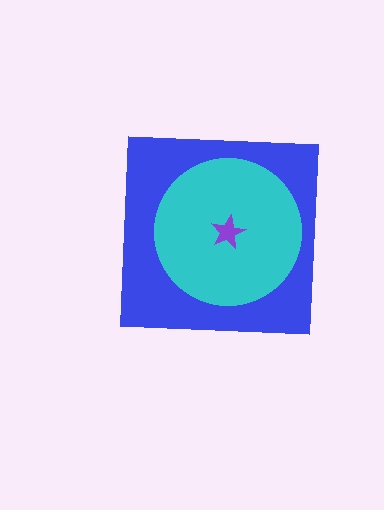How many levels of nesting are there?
3.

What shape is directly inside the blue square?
The cyan circle.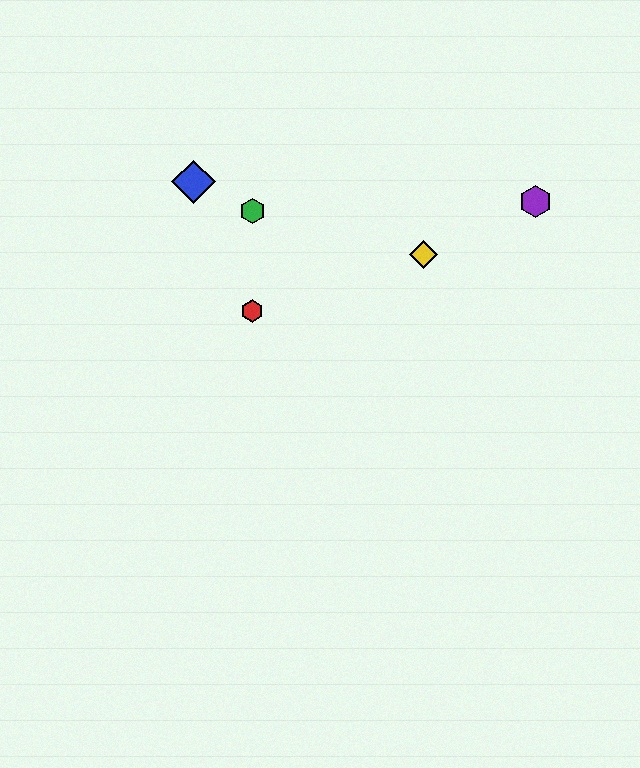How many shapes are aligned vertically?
2 shapes (the red hexagon, the green hexagon) are aligned vertically.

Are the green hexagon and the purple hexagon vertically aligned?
No, the green hexagon is at x≈252 and the purple hexagon is at x≈535.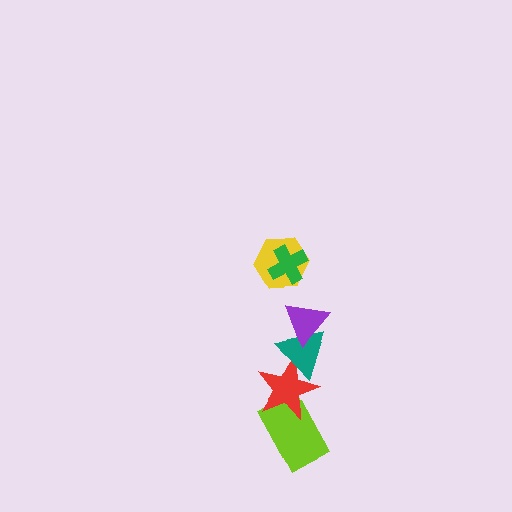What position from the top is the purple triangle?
The purple triangle is 3rd from the top.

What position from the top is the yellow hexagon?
The yellow hexagon is 2nd from the top.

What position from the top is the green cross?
The green cross is 1st from the top.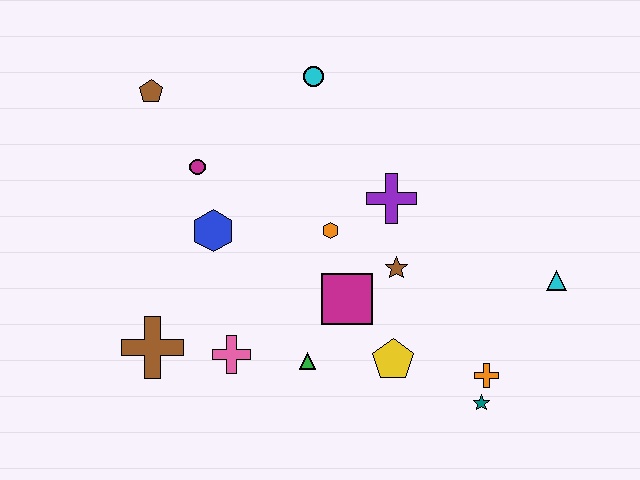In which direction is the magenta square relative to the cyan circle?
The magenta square is below the cyan circle.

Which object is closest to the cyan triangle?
The orange cross is closest to the cyan triangle.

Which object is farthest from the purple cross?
The brown cross is farthest from the purple cross.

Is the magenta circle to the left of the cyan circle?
Yes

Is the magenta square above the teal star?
Yes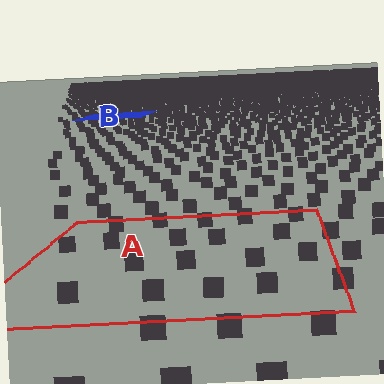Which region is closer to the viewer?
Region A is closer. The texture elements there are larger and more spread out.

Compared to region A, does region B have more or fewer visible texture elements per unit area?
Region B has more texture elements per unit area — they are packed more densely because it is farther away.